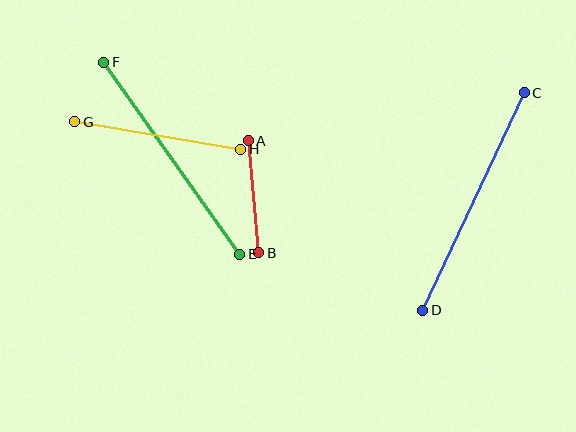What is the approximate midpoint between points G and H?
The midpoint is at approximately (158, 136) pixels.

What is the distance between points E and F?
The distance is approximately 235 pixels.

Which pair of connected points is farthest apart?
Points C and D are farthest apart.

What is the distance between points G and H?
The distance is approximately 168 pixels.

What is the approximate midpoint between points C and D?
The midpoint is at approximately (473, 201) pixels.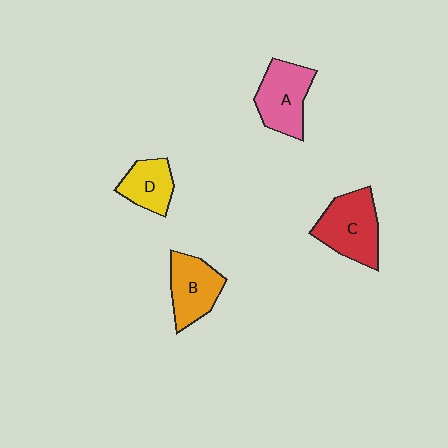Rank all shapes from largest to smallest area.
From largest to smallest: C (red), A (pink), B (orange), D (yellow).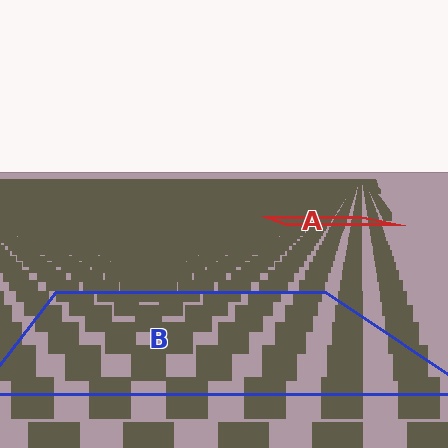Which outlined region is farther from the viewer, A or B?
Region A is farther from the viewer — the texture elements inside it appear smaller and more densely packed.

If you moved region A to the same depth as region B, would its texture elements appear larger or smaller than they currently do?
They would appear larger. At a closer depth, the same texture elements are projected at a bigger on-screen size.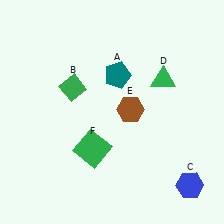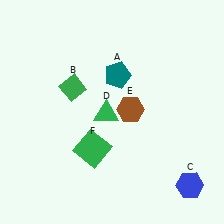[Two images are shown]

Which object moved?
The green triangle (D) moved left.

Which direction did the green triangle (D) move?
The green triangle (D) moved left.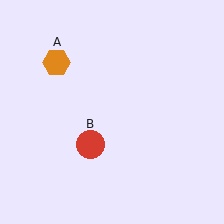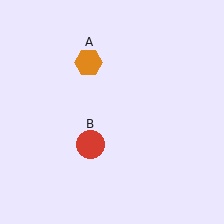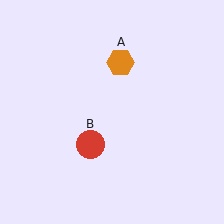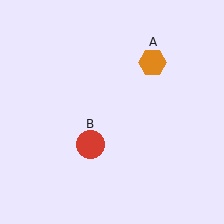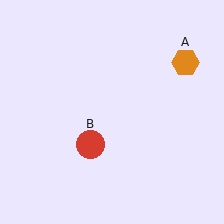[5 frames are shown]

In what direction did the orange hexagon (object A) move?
The orange hexagon (object A) moved right.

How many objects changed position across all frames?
1 object changed position: orange hexagon (object A).